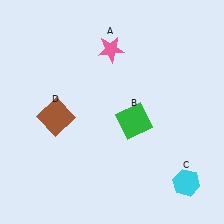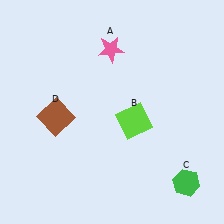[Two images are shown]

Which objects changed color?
B changed from green to lime. C changed from cyan to green.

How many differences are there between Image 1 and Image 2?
There are 2 differences between the two images.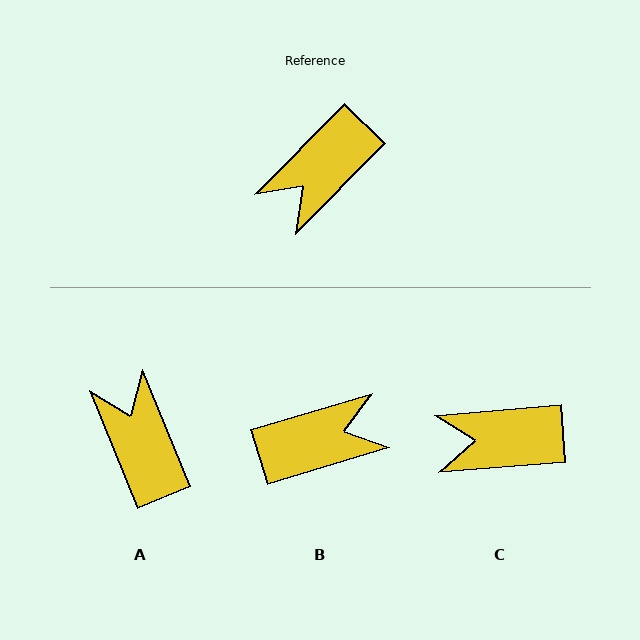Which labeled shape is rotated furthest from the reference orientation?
B, about 151 degrees away.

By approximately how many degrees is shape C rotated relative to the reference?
Approximately 41 degrees clockwise.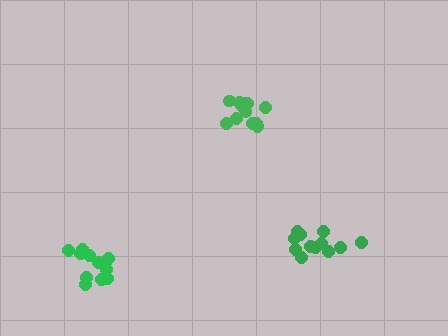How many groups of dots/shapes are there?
There are 3 groups.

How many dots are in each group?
Group 1: 12 dots, Group 2: 12 dots, Group 3: 12 dots (36 total).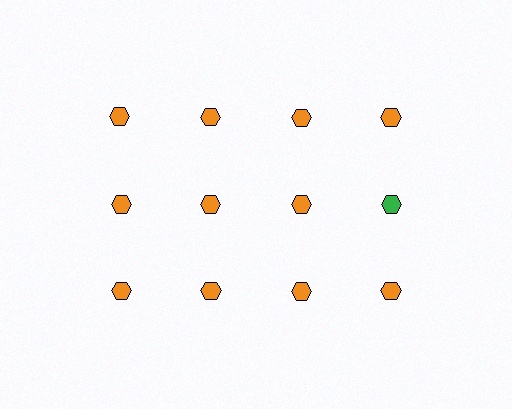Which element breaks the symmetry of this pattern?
The green hexagon in the second row, second from right column breaks the symmetry. All other shapes are orange hexagons.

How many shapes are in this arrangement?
There are 12 shapes arranged in a grid pattern.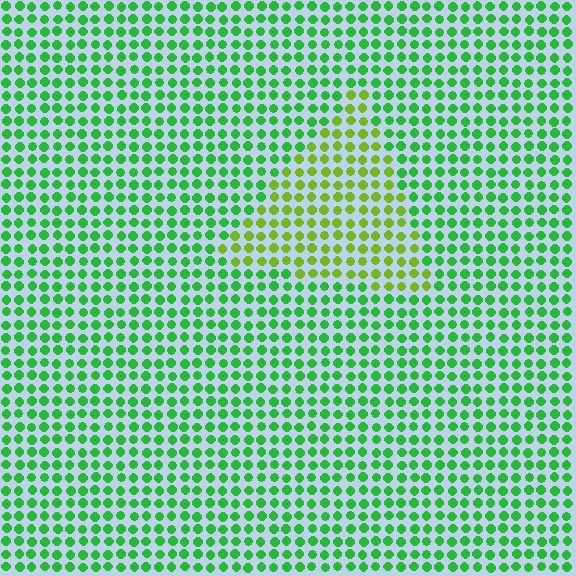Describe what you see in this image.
The image is filled with small green elements in a uniform arrangement. A triangle-shaped region is visible where the elements are tinted to a slightly different hue, forming a subtle color boundary.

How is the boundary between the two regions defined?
The boundary is defined purely by a slight shift in hue (about 40 degrees). Spacing, size, and orientation are identical on both sides.